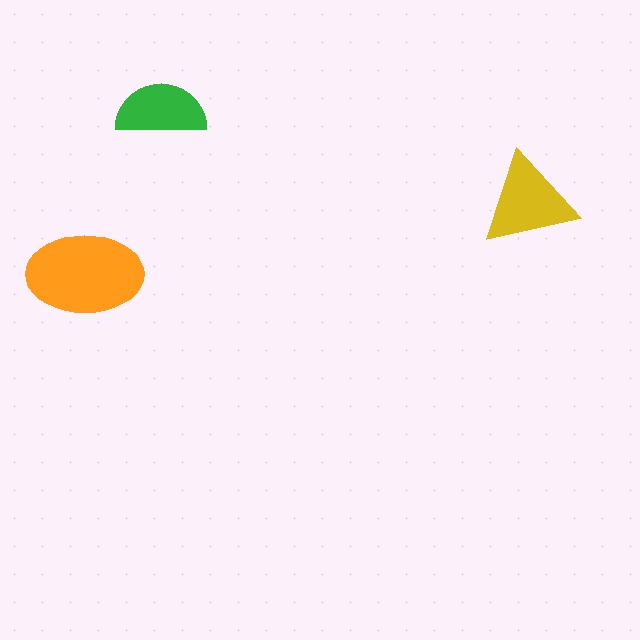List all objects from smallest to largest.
The green semicircle, the yellow triangle, the orange ellipse.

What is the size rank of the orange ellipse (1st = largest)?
1st.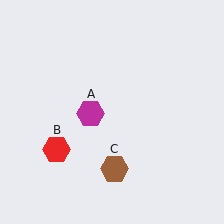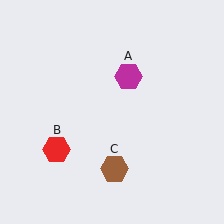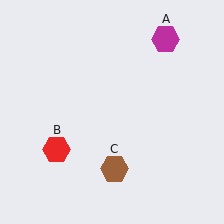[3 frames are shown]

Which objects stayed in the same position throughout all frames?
Red hexagon (object B) and brown hexagon (object C) remained stationary.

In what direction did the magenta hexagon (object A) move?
The magenta hexagon (object A) moved up and to the right.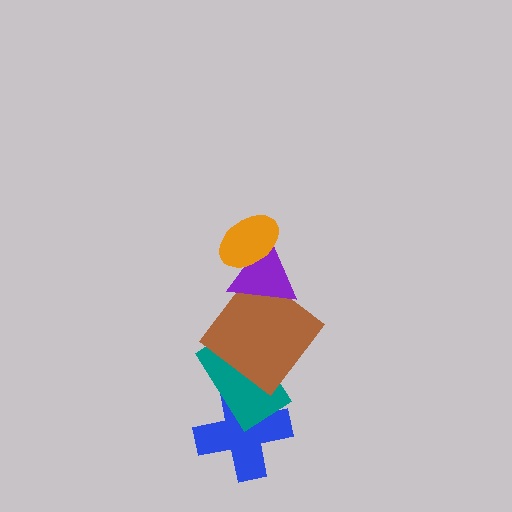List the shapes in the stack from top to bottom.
From top to bottom: the orange ellipse, the purple triangle, the brown diamond, the teal rectangle, the blue cross.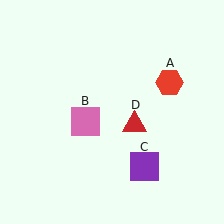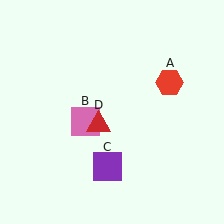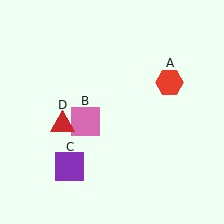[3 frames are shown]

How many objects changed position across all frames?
2 objects changed position: purple square (object C), red triangle (object D).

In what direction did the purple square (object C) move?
The purple square (object C) moved left.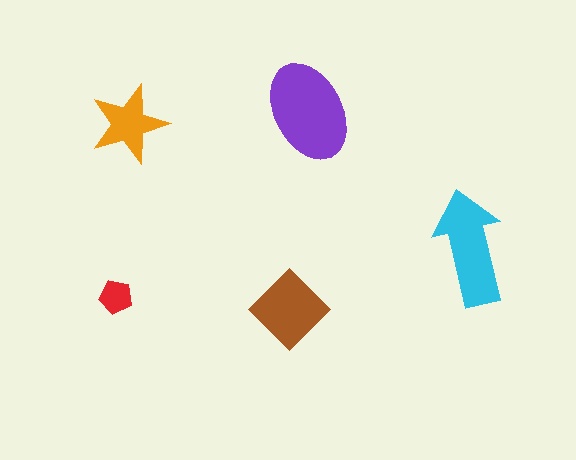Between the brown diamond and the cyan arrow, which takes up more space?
The cyan arrow.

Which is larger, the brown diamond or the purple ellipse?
The purple ellipse.